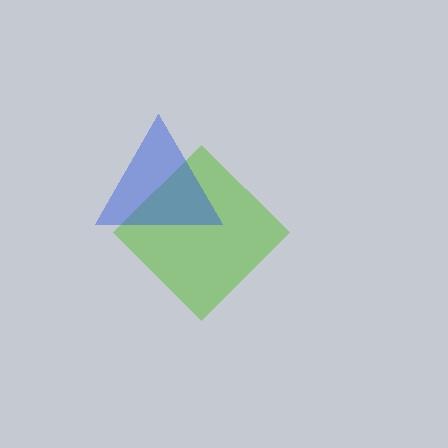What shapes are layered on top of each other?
The layered shapes are: a lime diamond, a blue triangle.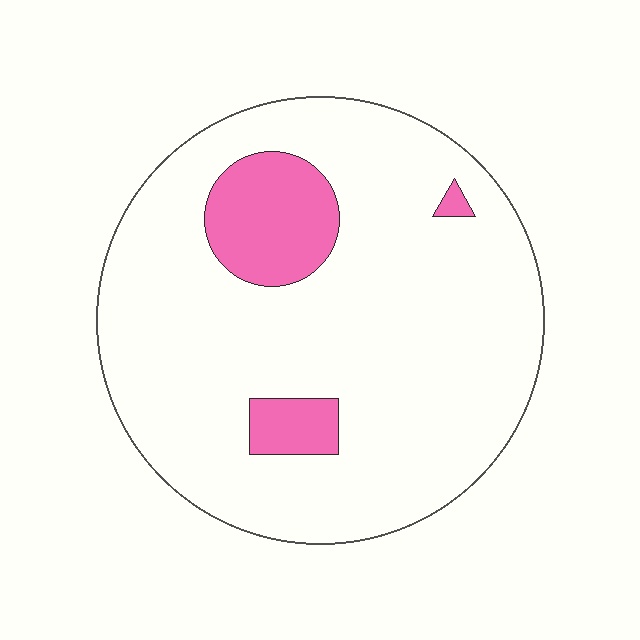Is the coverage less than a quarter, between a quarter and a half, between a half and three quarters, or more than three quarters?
Less than a quarter.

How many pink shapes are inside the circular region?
3.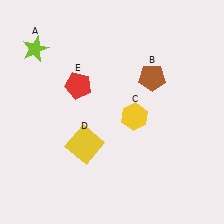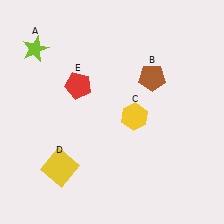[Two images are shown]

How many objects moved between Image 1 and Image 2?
1 object moved between the two images.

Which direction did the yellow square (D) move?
The yellow square (D) moved left.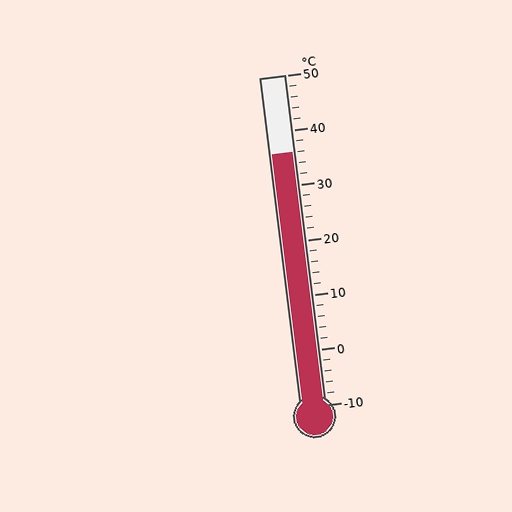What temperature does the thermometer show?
The thermometer shows approximately 36°C.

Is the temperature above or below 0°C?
The temperature is above 0°C.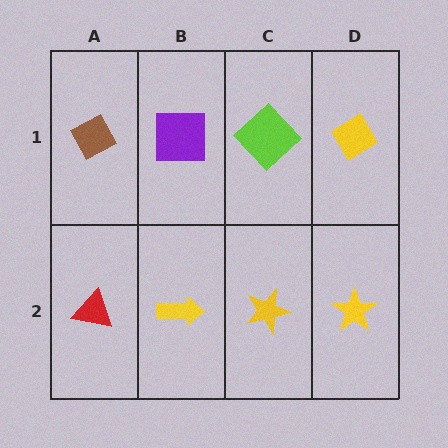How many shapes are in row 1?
4 shapes.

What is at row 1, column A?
A brown diamond.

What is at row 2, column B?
A yellow arrow.